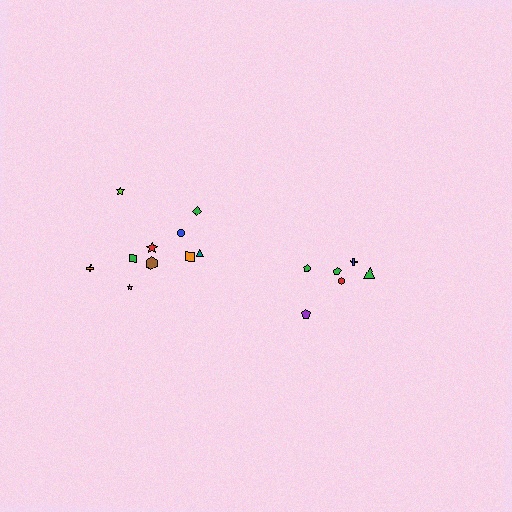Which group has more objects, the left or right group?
The left group.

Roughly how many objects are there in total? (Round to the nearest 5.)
Roughly 15 objects in total.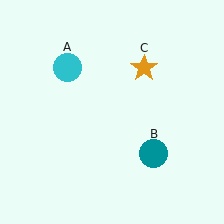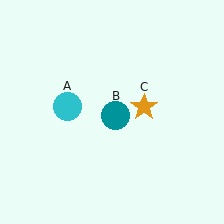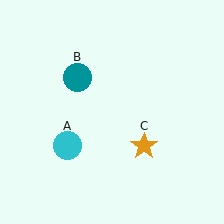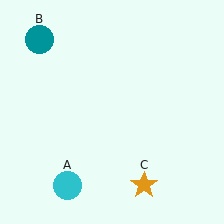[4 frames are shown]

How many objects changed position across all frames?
3 objects changed position: cyan circle (object A), teal circle (object B), orange star (object C).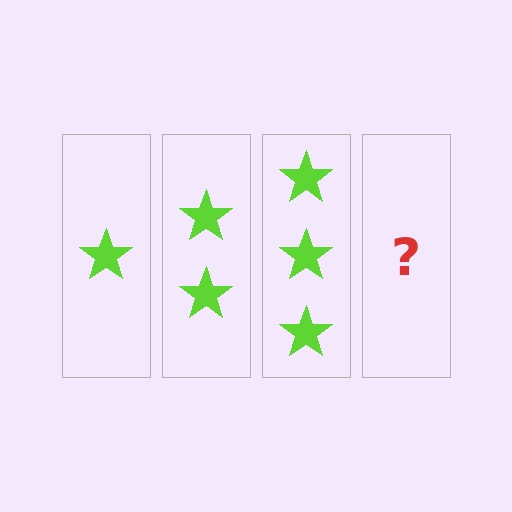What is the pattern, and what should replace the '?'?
The pattern is that each step adds one more star. The '?' should be 4 stars.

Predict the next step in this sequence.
The next step is 4 stars.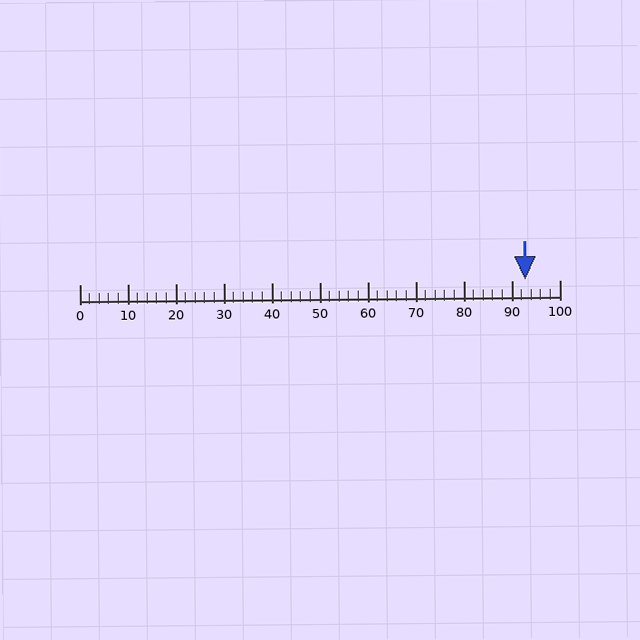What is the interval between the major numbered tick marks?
The major tick marks are spaced 10 units apart.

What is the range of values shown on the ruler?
The ruler shows values from 0 to 100.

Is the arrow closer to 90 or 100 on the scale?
The arrow is closer to 90.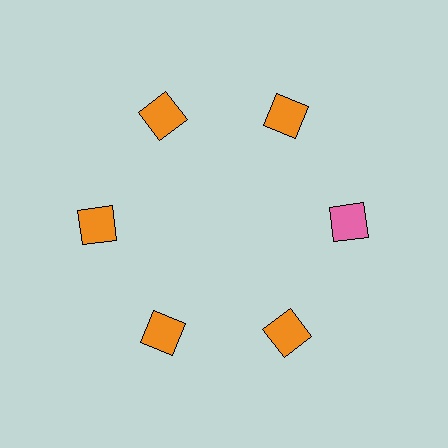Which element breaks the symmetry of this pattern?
The pink diamond at roughly the 3 o'clock position breaks the symmetry. All other shapes are orange diamonds.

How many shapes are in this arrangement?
There are 6 shapes arranged in a ring pattern.